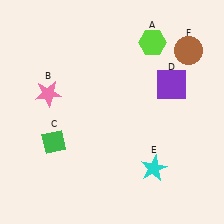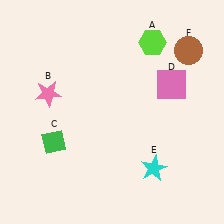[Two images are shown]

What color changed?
The square (D) changed from purple in Image 1 to pink in Image 2.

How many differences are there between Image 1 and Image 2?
There is 1 difference between the two images.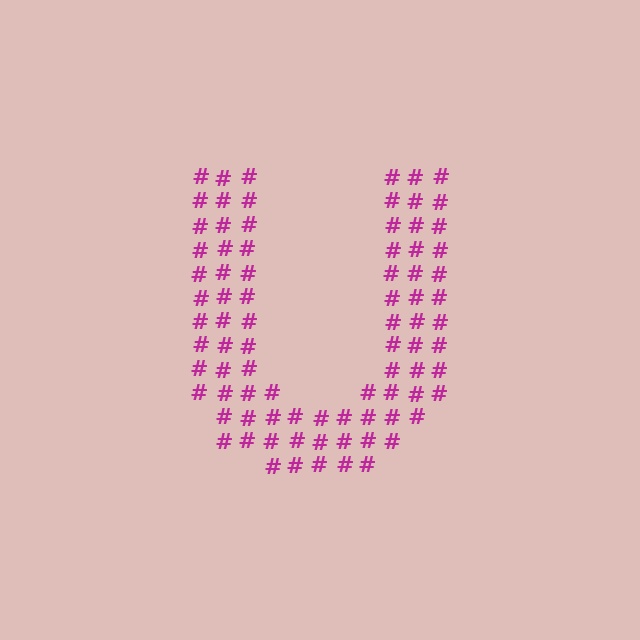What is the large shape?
The large shape is the letter U.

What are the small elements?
The small elements are hash symbols.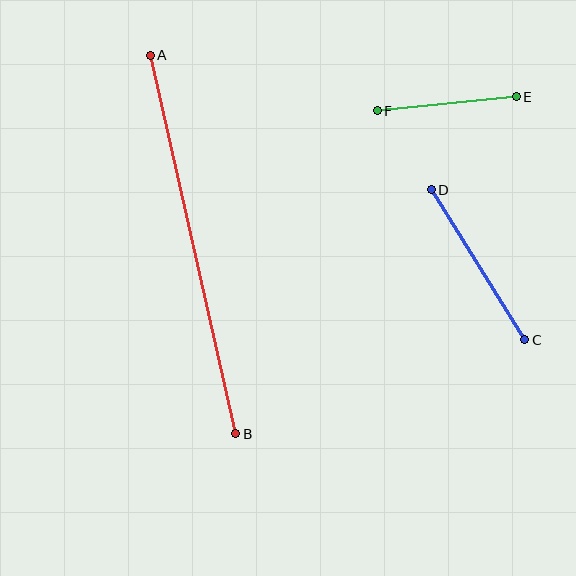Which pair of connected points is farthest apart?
Points A and B are farthest apart.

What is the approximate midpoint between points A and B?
The midpoint is at approximately (193, 244) pixels.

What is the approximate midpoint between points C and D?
The midpoint is at approximately (478, 265) pixels.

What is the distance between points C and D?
The distance is approximately 176 pixels.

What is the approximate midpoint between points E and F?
The midpoint is at approximately (447, 104) pixels.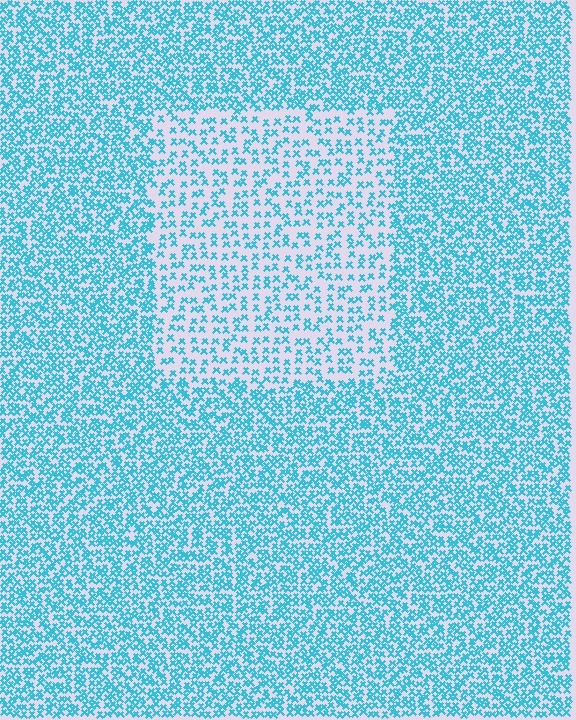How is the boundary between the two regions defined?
The boundary is defined by a change in element density (approximately 2.0x ratio). All elements are the same color, size, and shape.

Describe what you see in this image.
The image contains small cyan elements arranged at two different densities. A rectangle-shaped region is visible where the elements are less densely packed than the surrounding area.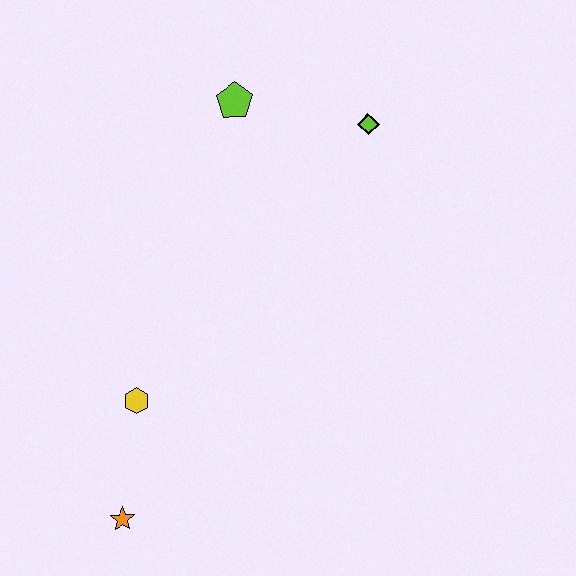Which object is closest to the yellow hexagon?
The orange star is closest to the yellow hexagon.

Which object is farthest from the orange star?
The lime diamond is farthest from the orange star.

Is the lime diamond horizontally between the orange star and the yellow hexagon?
No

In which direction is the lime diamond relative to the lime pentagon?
The lime diamond is to the right of the lime pentagon.